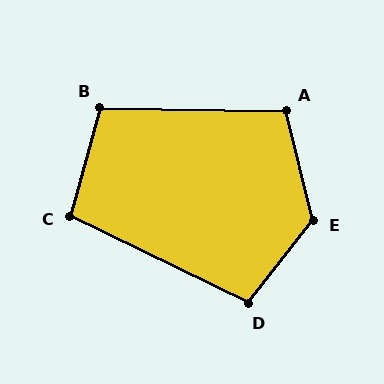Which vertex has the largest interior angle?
E, at approximately 128 degrees.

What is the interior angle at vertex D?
Approximately 102 degrees (obtuse).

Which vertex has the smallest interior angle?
C, at approximately 100 degrees.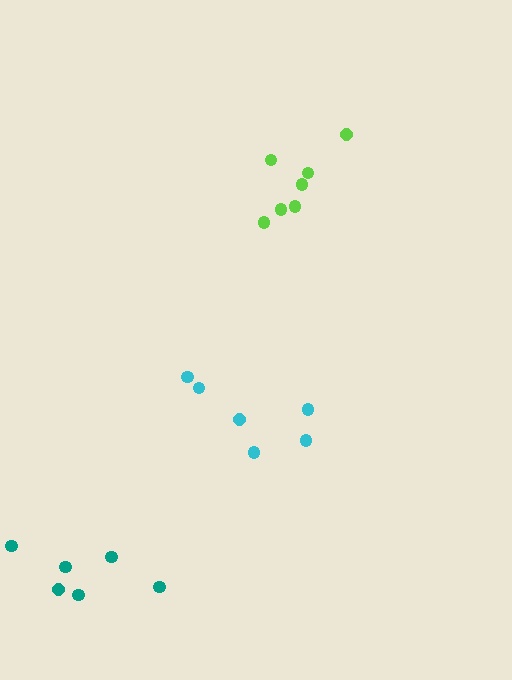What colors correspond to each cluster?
The clusters are colored: lime, cyan, teal.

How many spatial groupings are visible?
There are 3 spatial groupings.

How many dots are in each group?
Group 1: 7 dots, Group 2: 6 dots, Group 3: 6 dots (19 total).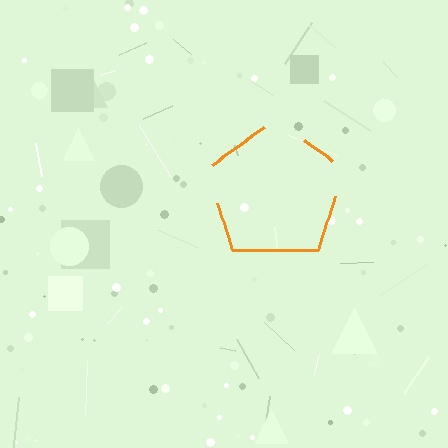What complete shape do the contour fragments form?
The contour fragments form a pentagon.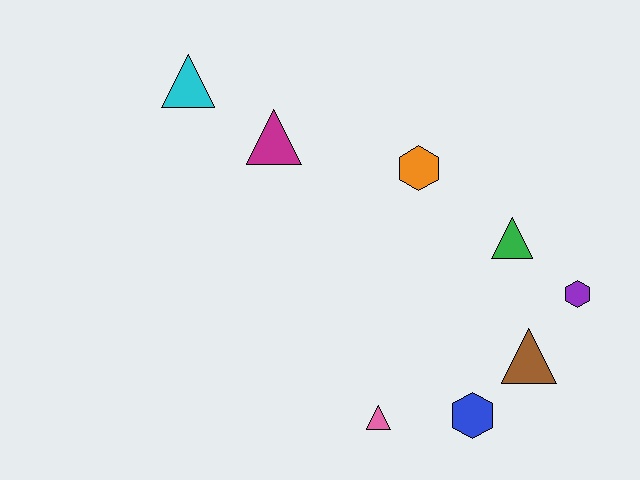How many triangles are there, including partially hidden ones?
There are 5 triangles.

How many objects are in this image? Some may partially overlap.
There are 8 objects.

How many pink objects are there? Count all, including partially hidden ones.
There is 1 pink object.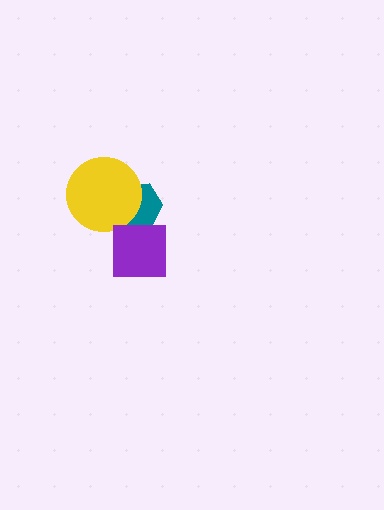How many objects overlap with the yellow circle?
1 object overlaps with the yellow circle.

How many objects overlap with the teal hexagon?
2 objects overlap with the teal hexagon.